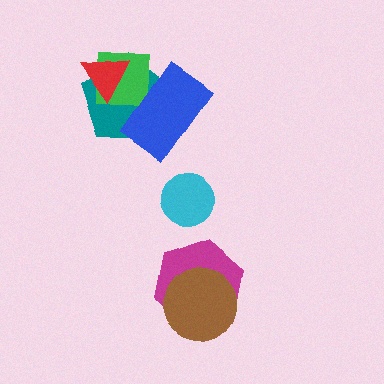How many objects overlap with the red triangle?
2 objects overlap with the red triangle.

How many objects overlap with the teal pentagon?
3 objects overlap with the teal pentagon.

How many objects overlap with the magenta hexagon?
1 object overlaps with the magenta hexagon.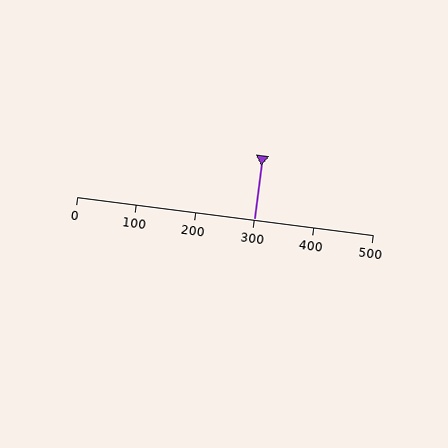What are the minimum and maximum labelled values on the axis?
The axis runs from 0 to 500.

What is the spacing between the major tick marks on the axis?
The major ticks are spaced 100 apart.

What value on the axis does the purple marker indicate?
The marker indicates approximately 300.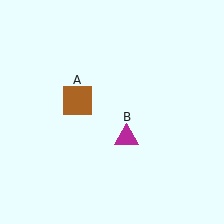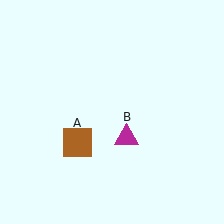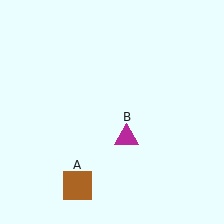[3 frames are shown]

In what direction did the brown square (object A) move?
The brown square (object A) moved down.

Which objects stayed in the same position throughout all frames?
Magenta triangle (object B) remained stationary.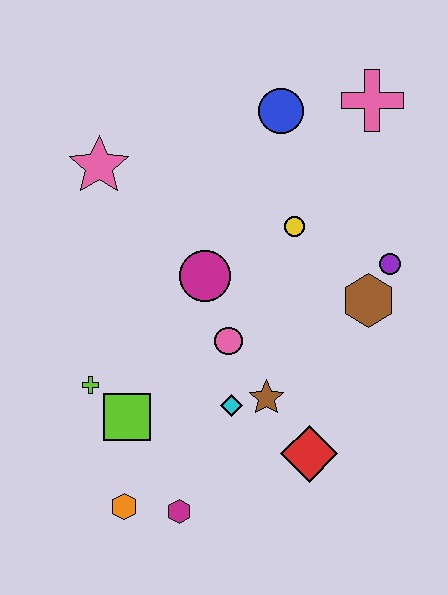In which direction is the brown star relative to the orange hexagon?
The brown star is to the right of the orange hexagon.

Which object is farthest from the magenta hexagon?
The pink cross is farthest from the magenta hexagon.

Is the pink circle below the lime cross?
No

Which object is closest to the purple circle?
The brown hexagon is closest to the purple circle.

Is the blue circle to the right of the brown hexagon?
No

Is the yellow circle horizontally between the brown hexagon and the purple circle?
No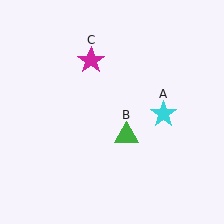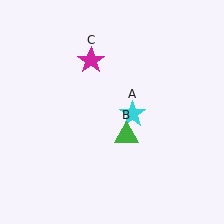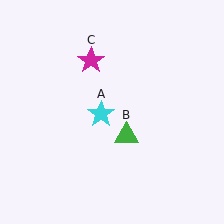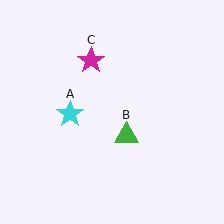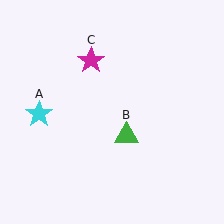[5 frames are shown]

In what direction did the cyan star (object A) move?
The cyan star (object A) moved left.